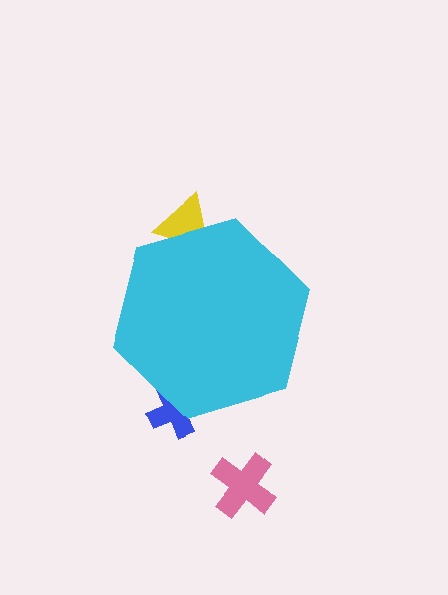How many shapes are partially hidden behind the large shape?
2 shapes are partially hidden.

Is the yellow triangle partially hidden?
Yes, the yellow triangle is partially hidden behind the cyan hexagon.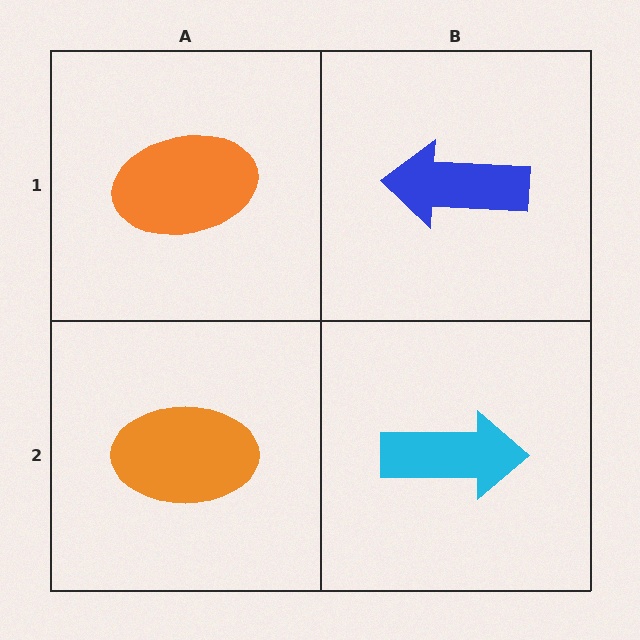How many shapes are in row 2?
2 shapes.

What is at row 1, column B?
A blue arrow.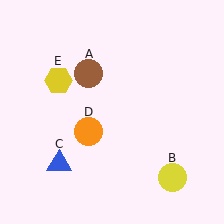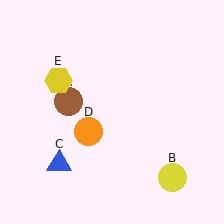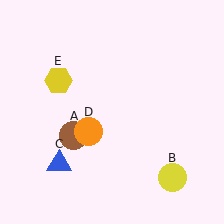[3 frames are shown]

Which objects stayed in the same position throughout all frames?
Yellow circle (object B) and blue triangle (object C) and orange circle (object D) and yellow hexagon (object E) remained stationary.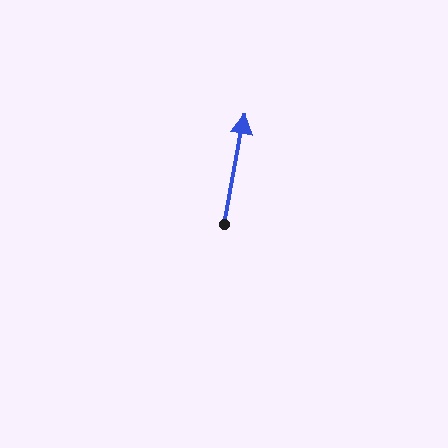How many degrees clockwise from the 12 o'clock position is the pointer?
Approximately 11 degrees.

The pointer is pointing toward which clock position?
Roughly 12 o'clock.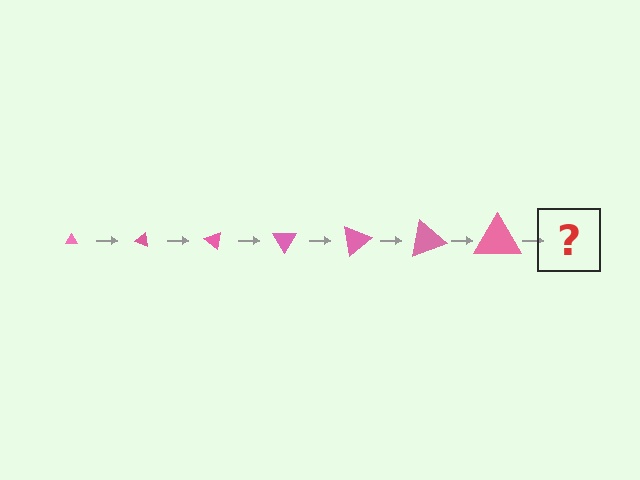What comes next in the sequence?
The next element should be a triangle, larger than the previous one and rotated 140 degrees from the start.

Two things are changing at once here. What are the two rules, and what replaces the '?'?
The two rules are that the triangle grows larger each step and it rotates 20 degrees each step. The '?' should be a triangle, larger than the previous one and rotated 140 degrees from the start.